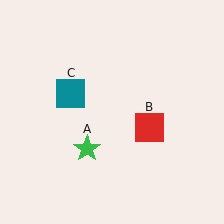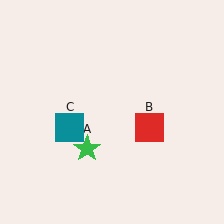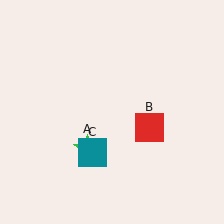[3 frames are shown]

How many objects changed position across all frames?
1 object changed position: teal square (object C).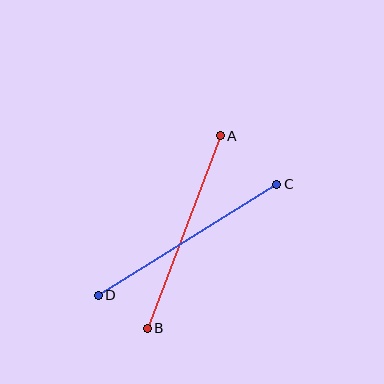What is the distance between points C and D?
The distance is approximately 210 pixels.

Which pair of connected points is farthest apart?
Points C and D are farthest apart.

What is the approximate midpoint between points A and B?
The midpoint is at approximately (184, 232) pixels.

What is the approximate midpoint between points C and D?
The midpoint is at approximately (188, 240) pixels.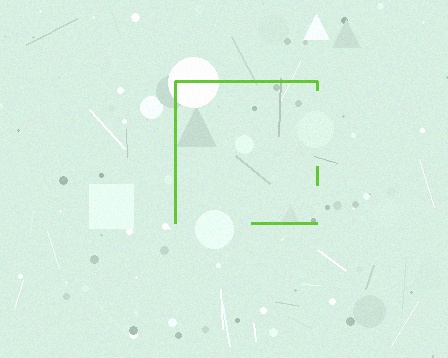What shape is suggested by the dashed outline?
The dashed outline suggests a square.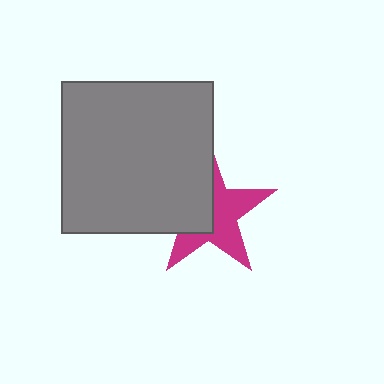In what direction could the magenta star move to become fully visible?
The magenta star could move right. That would shift it out from behind the gray square entirely.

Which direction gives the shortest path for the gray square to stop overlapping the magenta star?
Moving left gives the shortest separation.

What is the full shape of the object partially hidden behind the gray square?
The partially hidden object is a magenta star.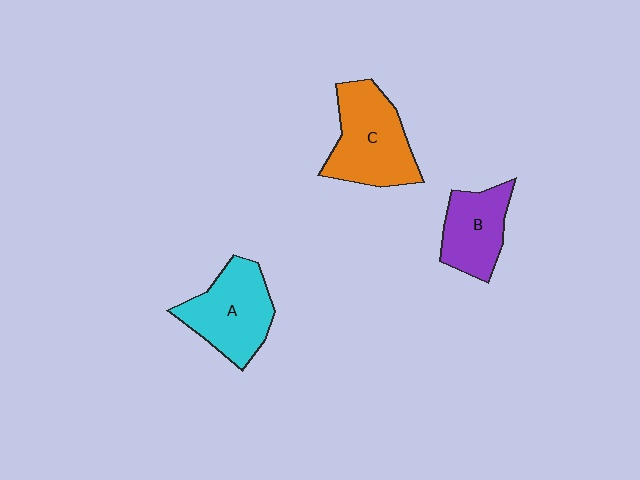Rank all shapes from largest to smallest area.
From largest to smallest: C (orange), A (cyan), B (purple).